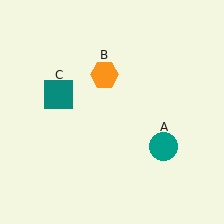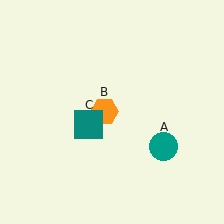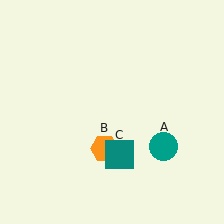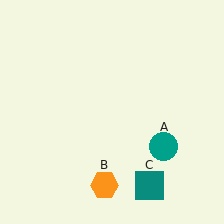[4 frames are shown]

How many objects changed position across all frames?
2 objects changed position: orange hexagon (object B), teal square (object C).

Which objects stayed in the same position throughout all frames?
Teal circle (object A) remained stationary.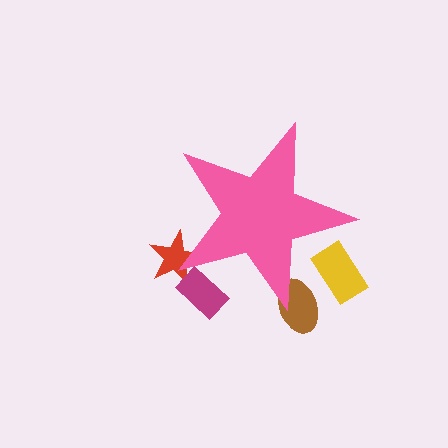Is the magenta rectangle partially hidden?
Yes, the magenta rectangle is partially hidden behind the pink star.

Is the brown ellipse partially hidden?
Yes, the brown ellipse is partially hidden behind the pink star.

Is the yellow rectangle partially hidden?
Yes, the yellow rectangle is partially hidden behind the pink star.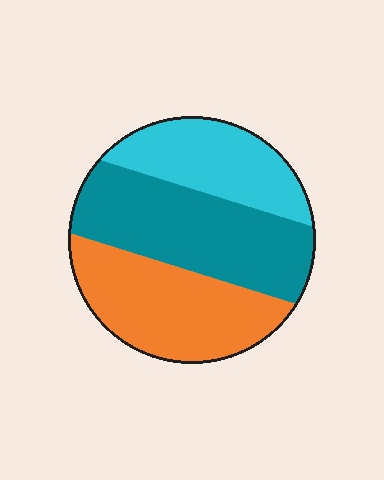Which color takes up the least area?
Cyan, at roughly 25%.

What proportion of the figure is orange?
Orange covers 35% of the figure.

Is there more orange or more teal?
Teal.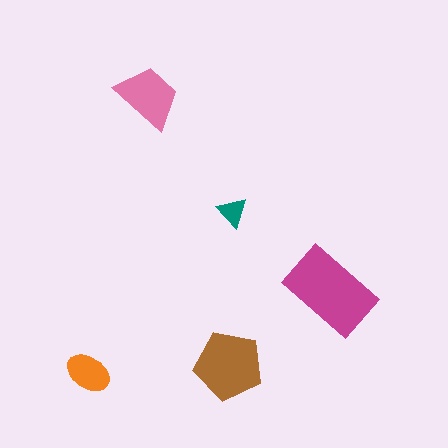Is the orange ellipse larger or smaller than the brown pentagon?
Smaller.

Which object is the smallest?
The teal triangle.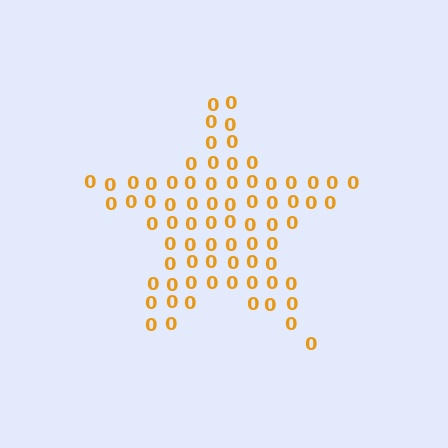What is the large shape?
The large shape is a star.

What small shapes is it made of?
It is made of small digit 0's.